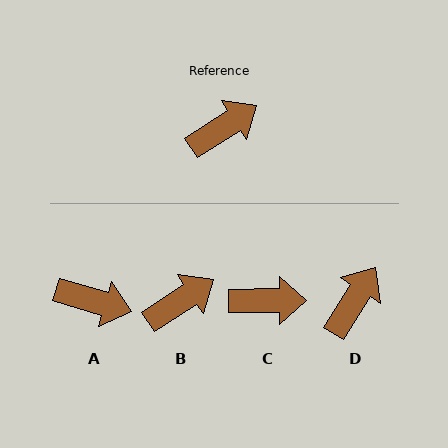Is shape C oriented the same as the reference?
No, it is off by about 33 degrees.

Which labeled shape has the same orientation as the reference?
B.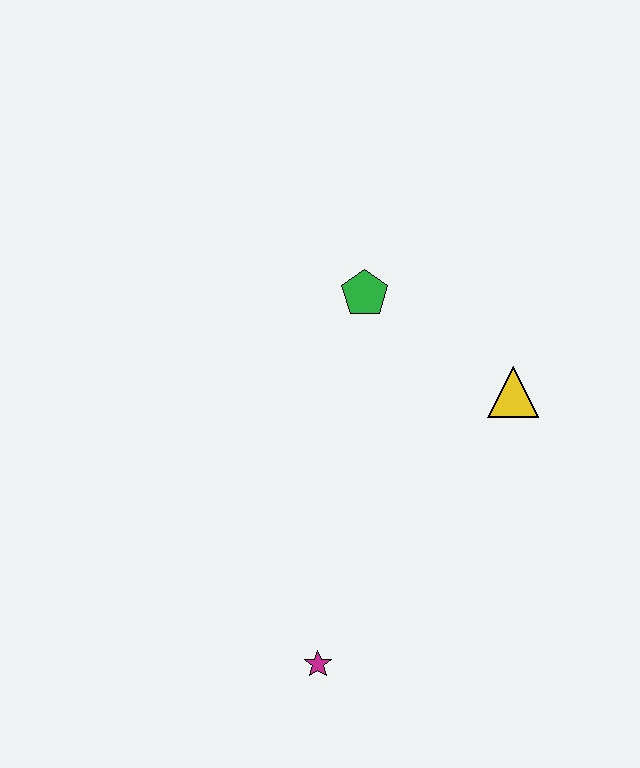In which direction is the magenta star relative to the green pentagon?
The magenta star is below the green pentagon.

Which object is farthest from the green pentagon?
The magenta star is farthest from the green pentagon.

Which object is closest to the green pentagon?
The yellow triangle is closest to the green pentagon.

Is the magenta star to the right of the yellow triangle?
No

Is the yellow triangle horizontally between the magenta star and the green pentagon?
No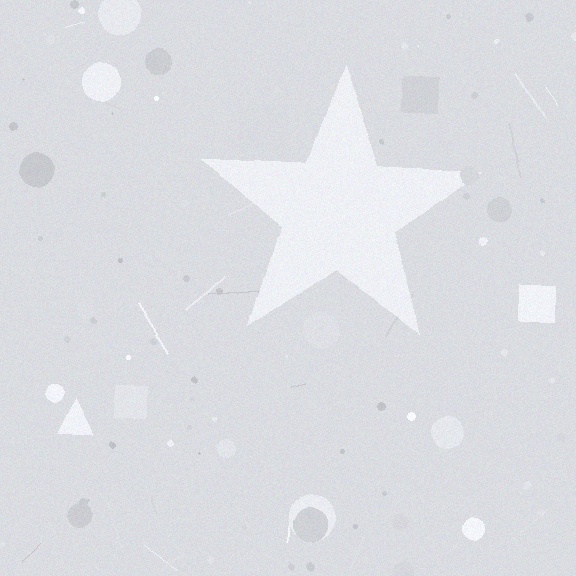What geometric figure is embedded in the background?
A star is embedded in the background.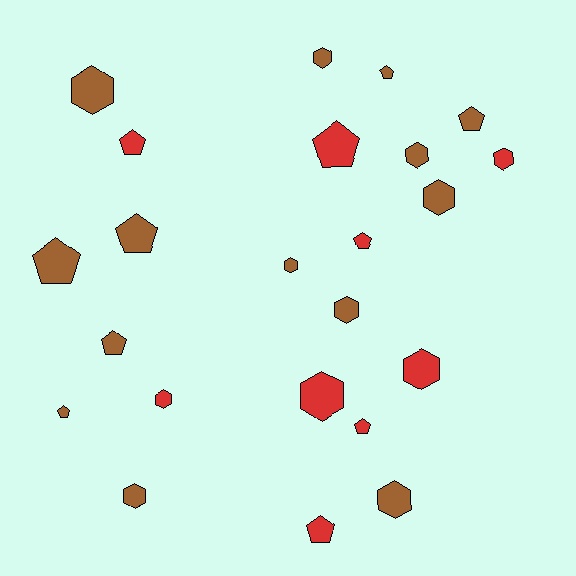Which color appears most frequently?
Brown, with 14 objects.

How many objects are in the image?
There are 23 objects.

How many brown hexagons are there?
There are 8 brown hexagons.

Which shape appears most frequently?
Hexagon, with 12 objects.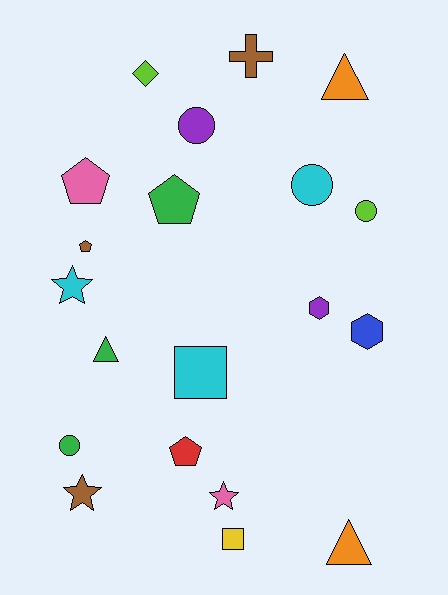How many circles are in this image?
There are 4 circles.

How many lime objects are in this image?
There are 2 lime objects.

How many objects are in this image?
There are 20 objects.